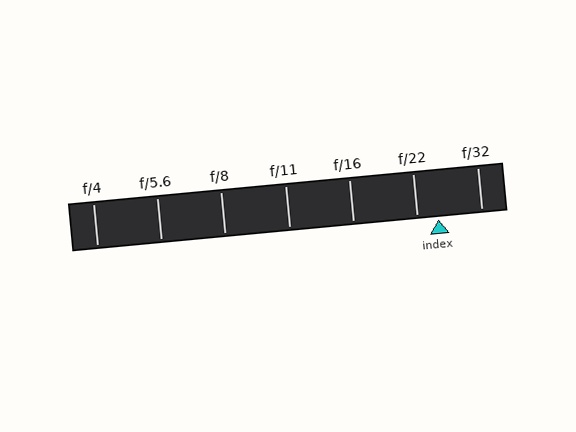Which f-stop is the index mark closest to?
The index mark is closest to f/22.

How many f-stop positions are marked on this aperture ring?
There are 7 f-stop positions marked.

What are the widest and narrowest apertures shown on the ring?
The widest aperture shown is f/4 and the narrowest is f/32.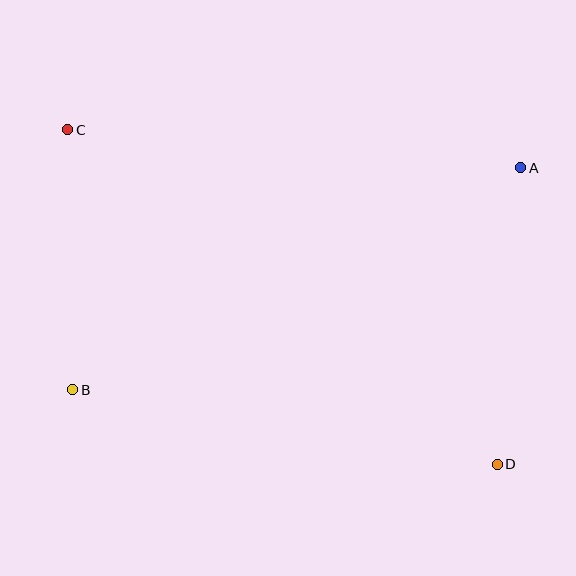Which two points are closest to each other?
Points B and C are closest to each other.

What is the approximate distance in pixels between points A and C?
The distance between A and C is approximately 455 pixels.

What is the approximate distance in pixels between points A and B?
The distance between A and B is approximately 500 pixels.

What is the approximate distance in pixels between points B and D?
The distance between B and D is approximately 431 pixels.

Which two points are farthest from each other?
Points C and D are farthest from each other.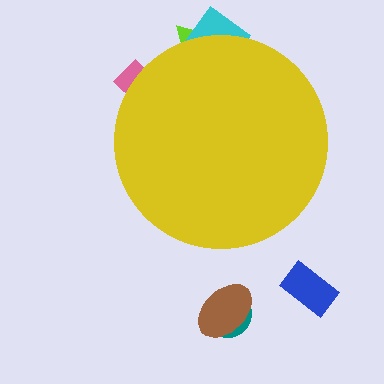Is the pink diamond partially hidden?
Yes, the pink diamond is partially hidden behind the yellow circle.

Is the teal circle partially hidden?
No, the teal circle is fully visible.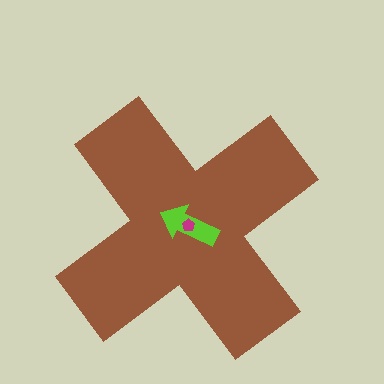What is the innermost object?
The magenta pentagon.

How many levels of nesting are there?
3.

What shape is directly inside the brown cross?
The lime arrow.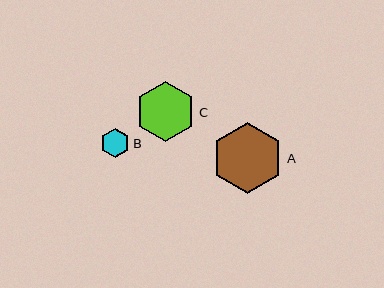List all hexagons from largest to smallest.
From largest to smallest: A, C, B.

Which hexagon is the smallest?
Hexagon B is the smallest with a size of approximately 29 pixels.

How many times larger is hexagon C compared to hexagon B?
Hexagon C is approximately 2.1 times the size of hexagon B.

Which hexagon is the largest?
Hexagon A is the largest with a size of approximately 71 pixels.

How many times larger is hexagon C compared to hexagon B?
Hexagon C is approximately 2.1 times the size of hexagon B.